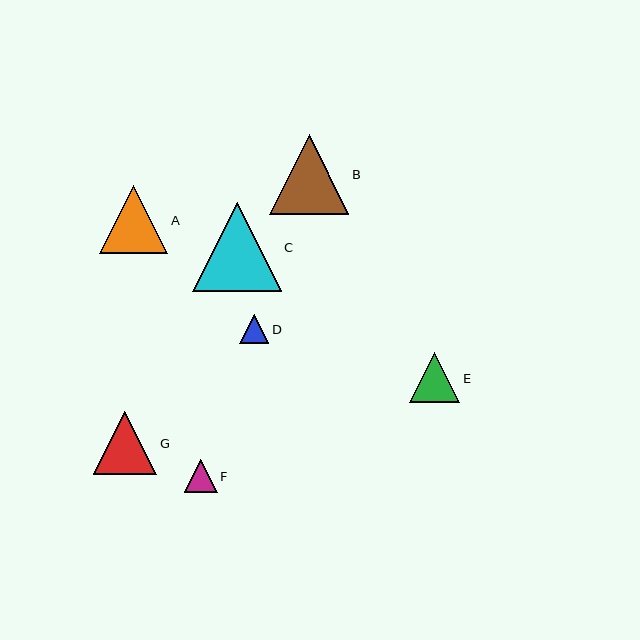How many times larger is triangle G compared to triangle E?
Triangle G is approximately 1.3 times the size of triangle E.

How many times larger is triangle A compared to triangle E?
Triangle A is approximately 1.4 times the size of triangle E.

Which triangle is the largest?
Triangle C is the largest with a size of approximately 88 pixels.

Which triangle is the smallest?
Triangle D is the smallest with a size of approximately 30 pixels.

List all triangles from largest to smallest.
From largest to smallest: C, B, A, G, E, F, D.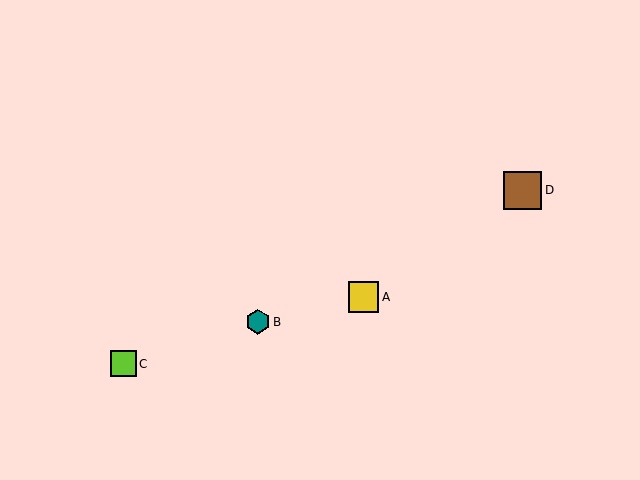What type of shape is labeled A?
Shape A is a yellow square.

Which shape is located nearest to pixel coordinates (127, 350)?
The lime square (labeled C) at (123, 364) is nearest to that location.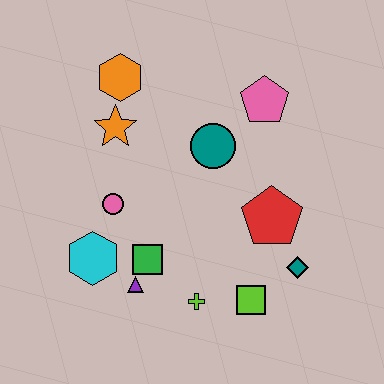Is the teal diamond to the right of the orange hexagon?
Yes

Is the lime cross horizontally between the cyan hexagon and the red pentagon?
Yes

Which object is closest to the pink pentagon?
The teal circle is closest to the pink pentagon.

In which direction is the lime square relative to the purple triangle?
The lime square is to the right of the purple triangle.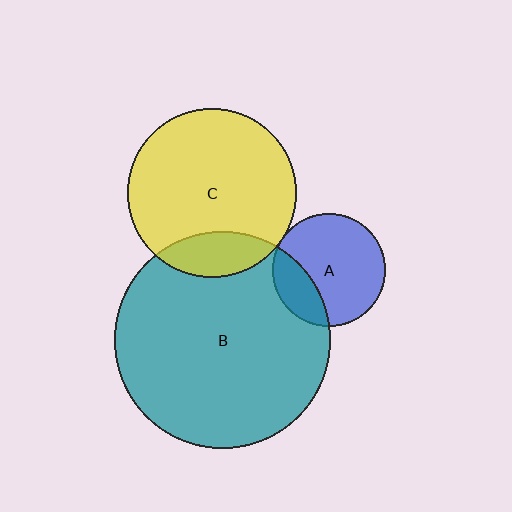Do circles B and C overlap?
Yes.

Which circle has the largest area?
Circle B (teal).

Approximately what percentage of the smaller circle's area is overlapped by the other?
Approximately 15%.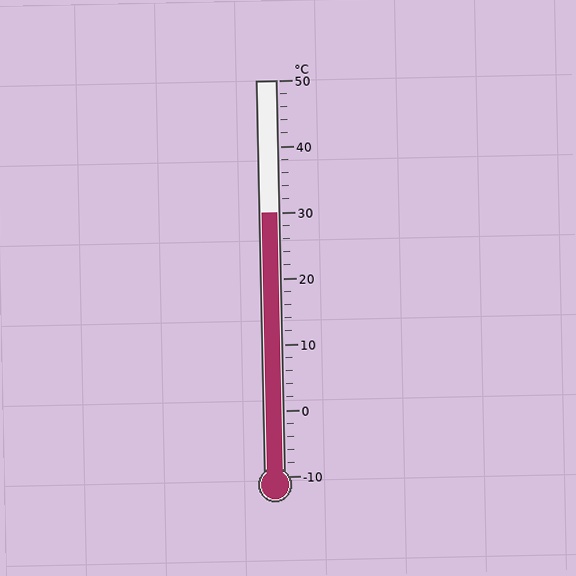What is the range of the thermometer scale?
The thermometer scale ranges from -10°C to 50°C.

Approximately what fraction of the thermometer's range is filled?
The thermometer is filled to approximately 65% of its range.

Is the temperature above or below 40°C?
The temperature is below 40°C.